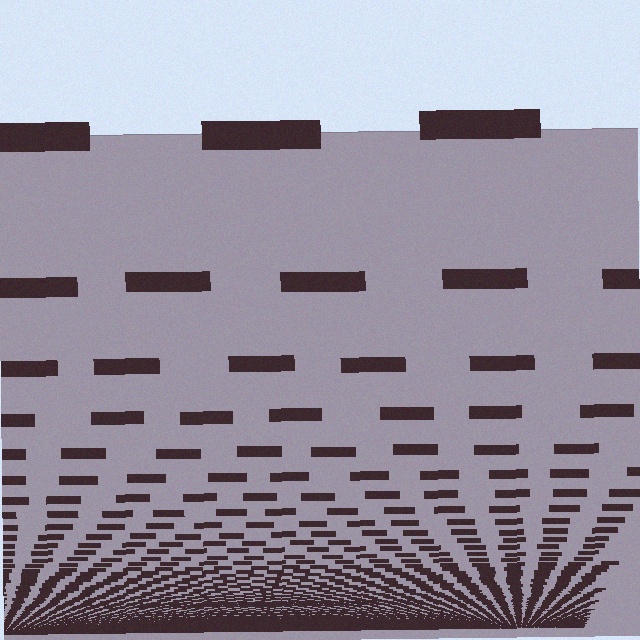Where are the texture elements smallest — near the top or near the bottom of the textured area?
Near the bottom.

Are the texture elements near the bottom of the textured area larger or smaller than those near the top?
Smaller. The gradient is inverted — elements near the bottom are smaller and denser.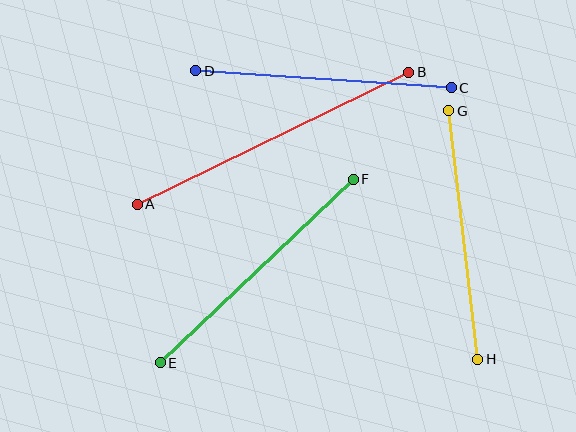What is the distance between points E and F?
The distance is approximately 266 pixels.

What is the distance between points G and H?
The distance is approximately 250 pixels.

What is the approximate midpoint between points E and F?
The midpoint is at approximately (257, 271) pixels.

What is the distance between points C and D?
The distance is approximately 256 pixels.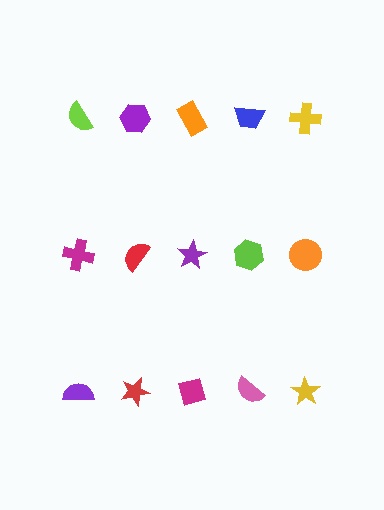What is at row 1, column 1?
A lime semicircle.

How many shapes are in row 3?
5 shapes.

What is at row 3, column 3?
A magenta diamond.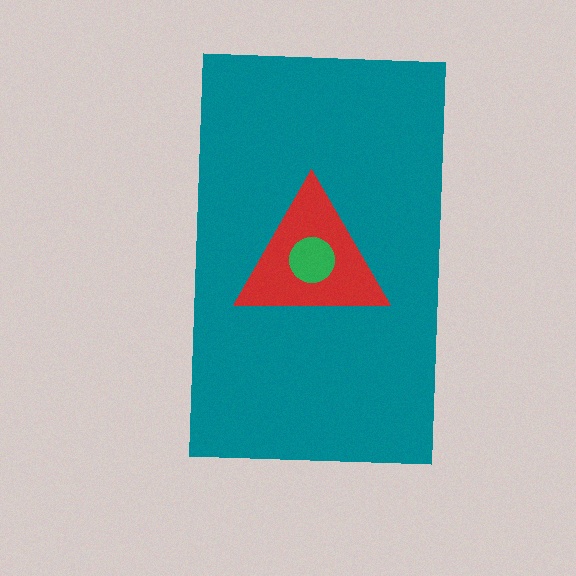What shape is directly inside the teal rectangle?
The red triangle.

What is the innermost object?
The green circle.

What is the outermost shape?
The teal rectangle.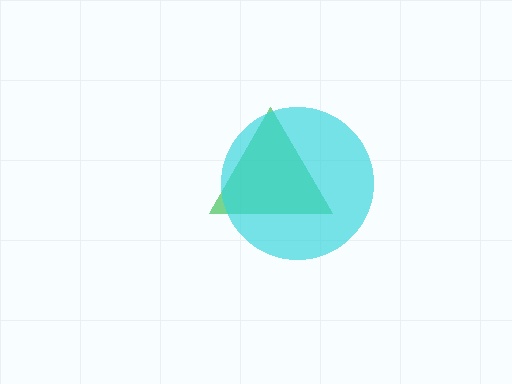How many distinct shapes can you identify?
There are 2 distinct shapes: a green triangle, a cyan circle.